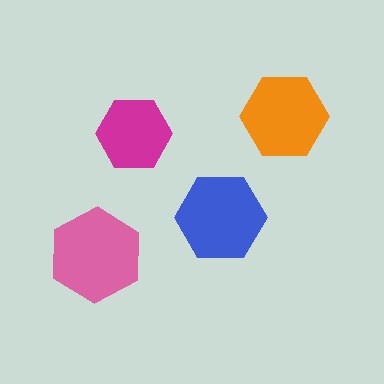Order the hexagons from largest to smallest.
the pink one, the blue one, the orange one, the magenta one.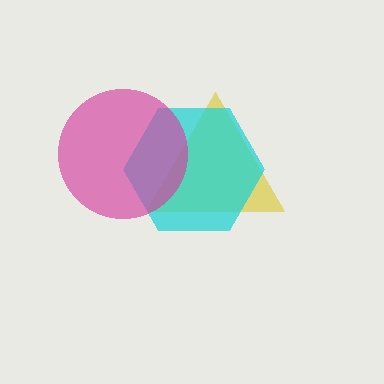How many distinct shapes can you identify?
There are 3 distinct shapes: a yellow triangle, a cyan hexagon, a magenta circle.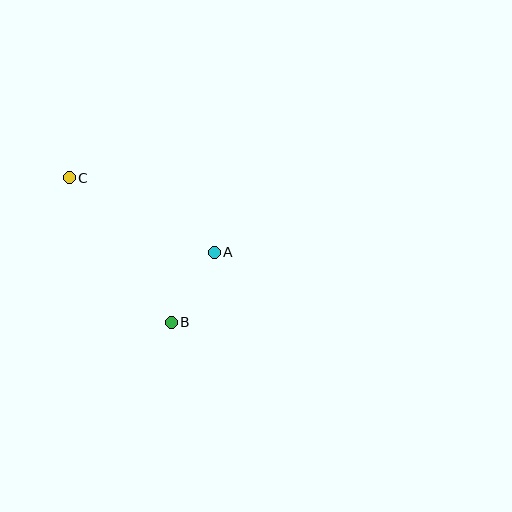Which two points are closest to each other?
Points A and B are closest to each other.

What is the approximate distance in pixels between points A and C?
The distance between A and C is approximately 163 pixels.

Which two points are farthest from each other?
Points B and C are farthest from each other.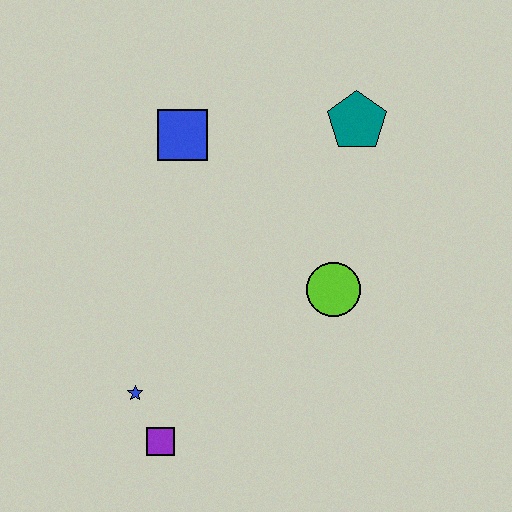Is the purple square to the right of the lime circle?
No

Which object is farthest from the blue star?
The teal pentagon is farthest from the blue star.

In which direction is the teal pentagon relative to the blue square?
The teal pentagon is to the right of the blue square.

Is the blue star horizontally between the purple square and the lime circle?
No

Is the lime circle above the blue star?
Yes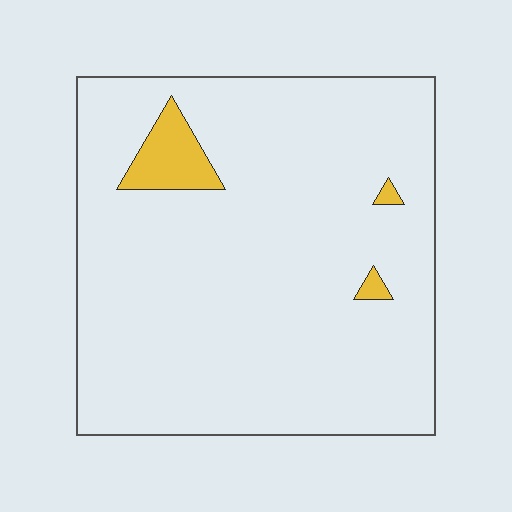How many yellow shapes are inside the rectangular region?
3.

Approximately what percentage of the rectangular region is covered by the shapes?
Approximately 5%.